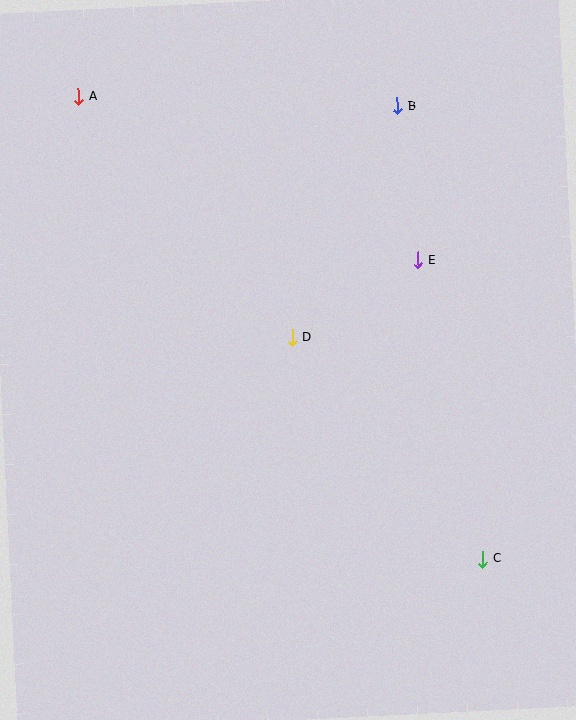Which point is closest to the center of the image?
Point D at (292, 338) is closest to the center.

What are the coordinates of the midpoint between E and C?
The midpoint between E and C is at (451, 410).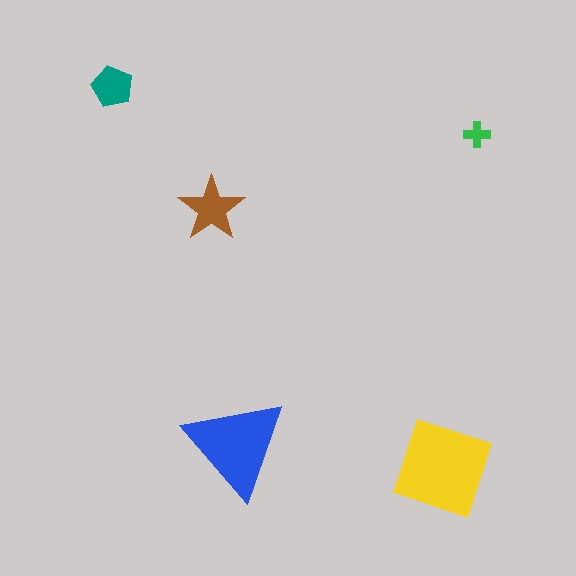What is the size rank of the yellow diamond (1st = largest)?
1st.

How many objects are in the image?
There are 5 objects in the image.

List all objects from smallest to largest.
The green cross, the teal pentagon, the brown star, the blue triangle, the yellow diamond.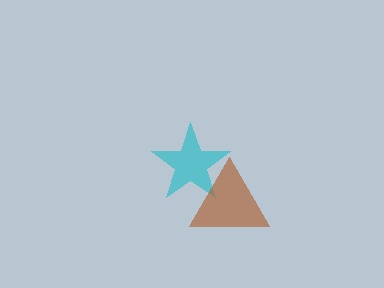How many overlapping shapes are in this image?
There are 2 overlapping shapes in the image.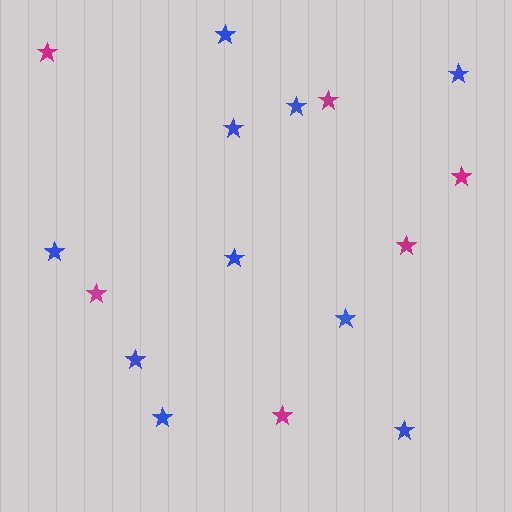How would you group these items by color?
There are 2 groups: one group of magenta stars (6) and one group of blue stars (10).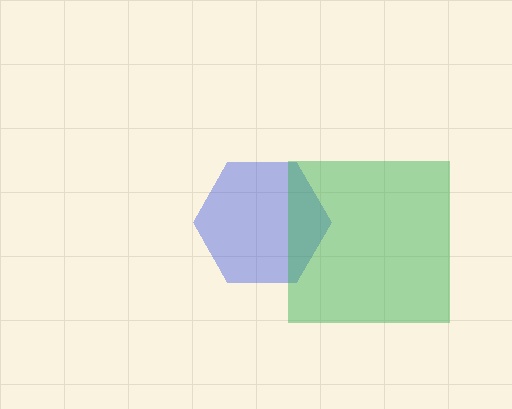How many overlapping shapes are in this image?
There are 2 overlapping shapes in the image.